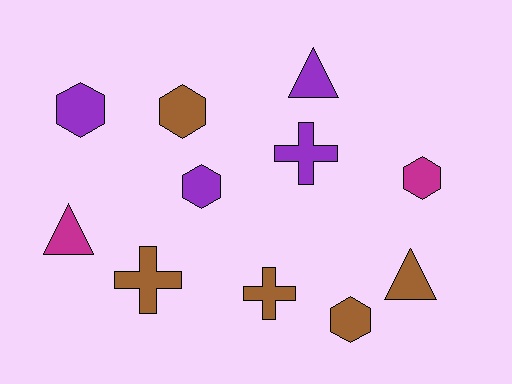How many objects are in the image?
There are 11 objects.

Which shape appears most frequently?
Hexagon, with 5 objects.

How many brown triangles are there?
There is 1 brown triangle.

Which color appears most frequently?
Brown, with 5 objects.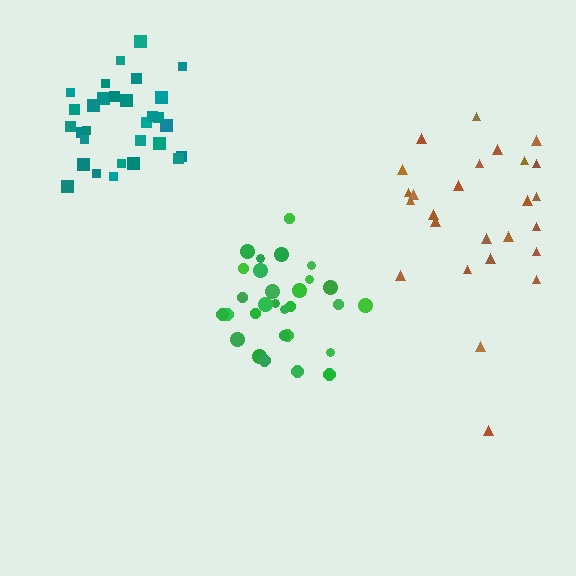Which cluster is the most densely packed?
Green.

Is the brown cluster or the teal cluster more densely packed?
Teal.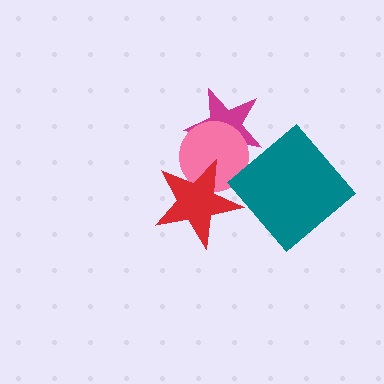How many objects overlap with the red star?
1 object overlaps with the red star.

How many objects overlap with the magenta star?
1 object overlaps with the magenta star.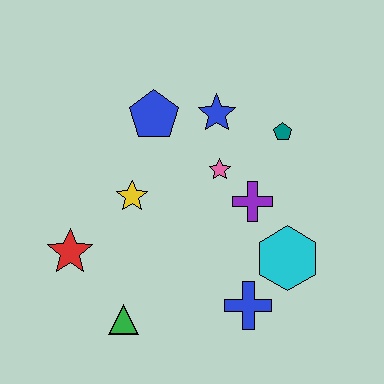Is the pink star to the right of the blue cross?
No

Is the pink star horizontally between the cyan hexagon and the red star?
Yes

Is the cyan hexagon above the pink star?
No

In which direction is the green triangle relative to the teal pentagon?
The green triangle is below the teal pentagon.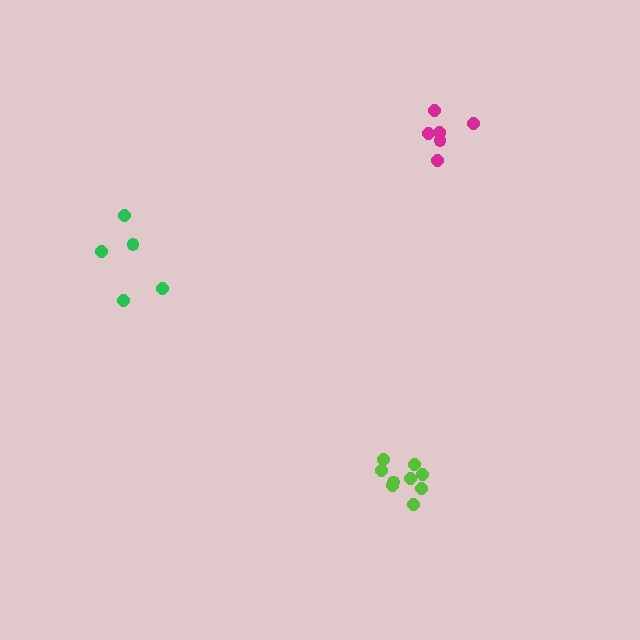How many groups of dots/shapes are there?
There are 3 groups.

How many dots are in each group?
Group 1: 9 dots, Group 2: 5 dots, Group 3: 6 dots (20 total).